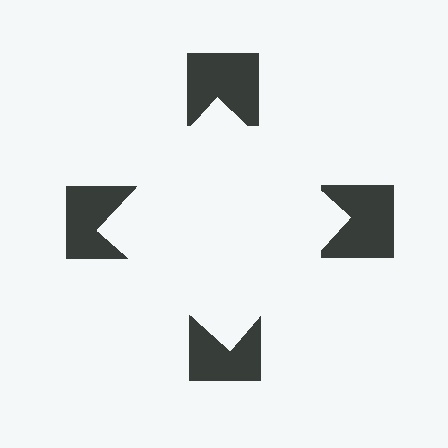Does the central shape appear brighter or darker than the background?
It typically appears slightly brighter than the background, even though no actual brightness change is drawn.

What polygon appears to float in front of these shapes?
An illusory square — its edges are inferred from the aligned wedge cuts in the notched squares, not physically drawn.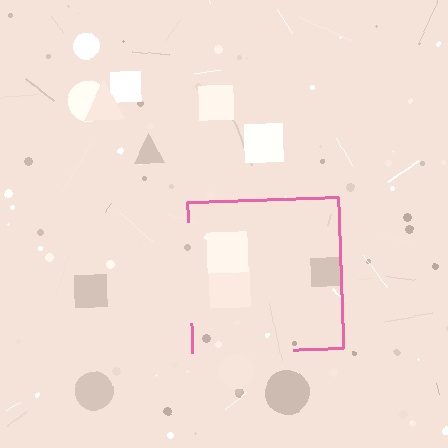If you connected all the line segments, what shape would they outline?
They would outline a square.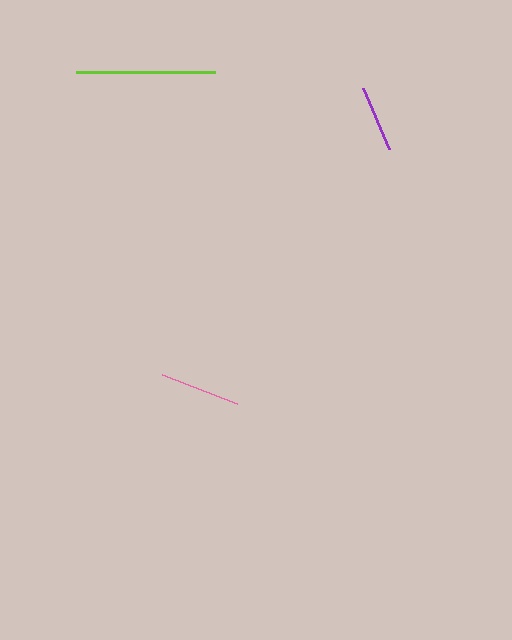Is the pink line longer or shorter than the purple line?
The pink line is longer than the purple line.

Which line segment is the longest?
The lime line is the longest at approximately 139 pixels.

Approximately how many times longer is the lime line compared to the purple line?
The lime line is approximately 2.1 times the length of the purple line.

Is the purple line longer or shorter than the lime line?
The lime line is longer than the purple line.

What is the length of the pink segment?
The pink segment is approximately 80 pixels long.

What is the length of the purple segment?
The purple segment is approximately 67 pixels long.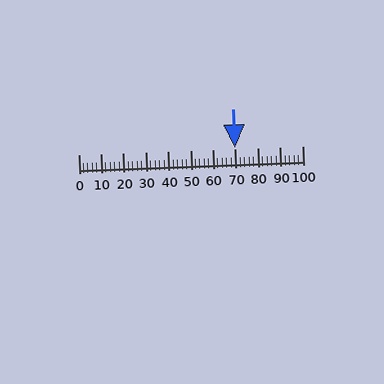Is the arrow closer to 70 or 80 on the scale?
The arrow is closer to 70.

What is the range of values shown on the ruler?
The ruler shows values from 0 to 100.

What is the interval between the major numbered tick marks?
The major tick marks are spaced 10 units apart.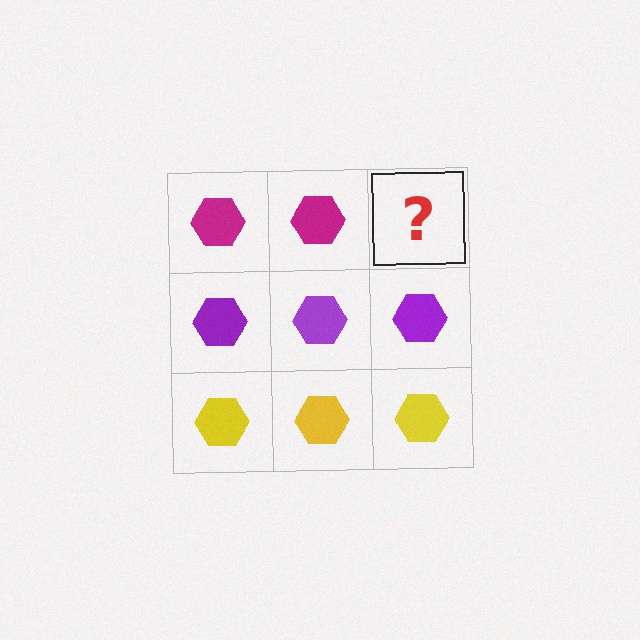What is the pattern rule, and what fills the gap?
The rule is that each row has a consistent color. The gap should be filled with a magenta hexagon.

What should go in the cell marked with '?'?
The missing cell should contain a magenta hexagon.